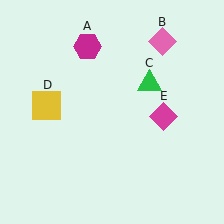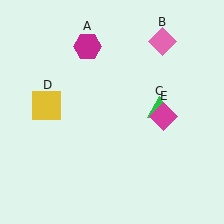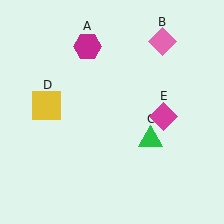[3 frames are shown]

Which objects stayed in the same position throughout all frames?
Magenta hexagon (object A) and pink diamond (object B) and yellow square (object D) and magenta diamond (object E) remained stationary.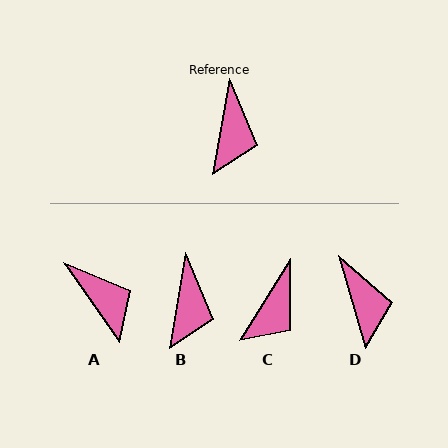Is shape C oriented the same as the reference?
No, it is off by about 22 degrees.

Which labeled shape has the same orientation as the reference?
B.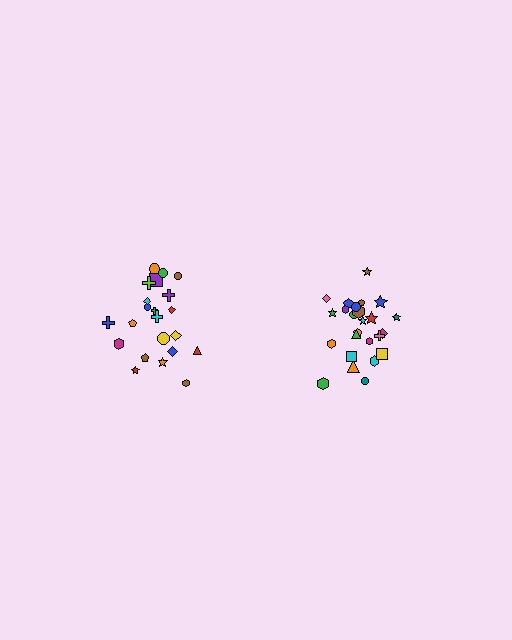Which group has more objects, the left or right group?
The right group.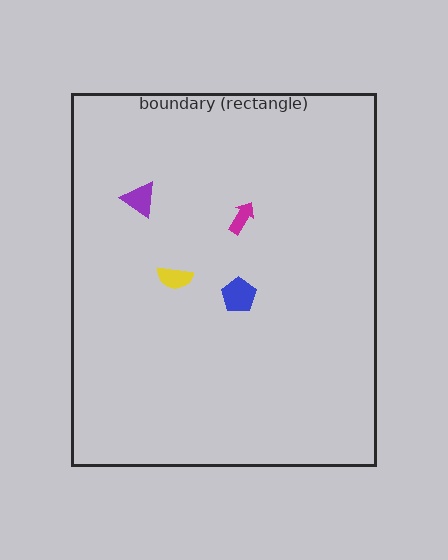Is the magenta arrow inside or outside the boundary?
Inside.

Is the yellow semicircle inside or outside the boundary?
Inside.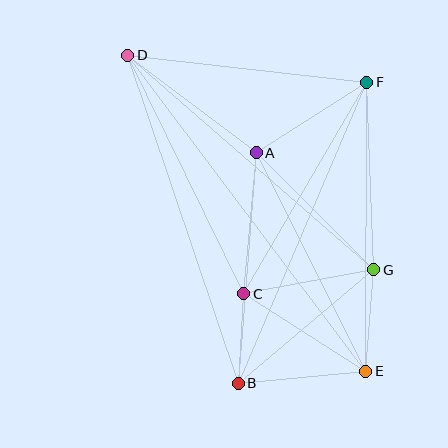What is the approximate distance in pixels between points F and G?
The distance between F and G is approximately 188 pixels.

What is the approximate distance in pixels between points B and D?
The distance between B and D is approximately 346 pixels.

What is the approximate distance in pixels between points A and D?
The distance between A and D is approximately 161 pixels.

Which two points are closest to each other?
Points B and C are closest to each other.